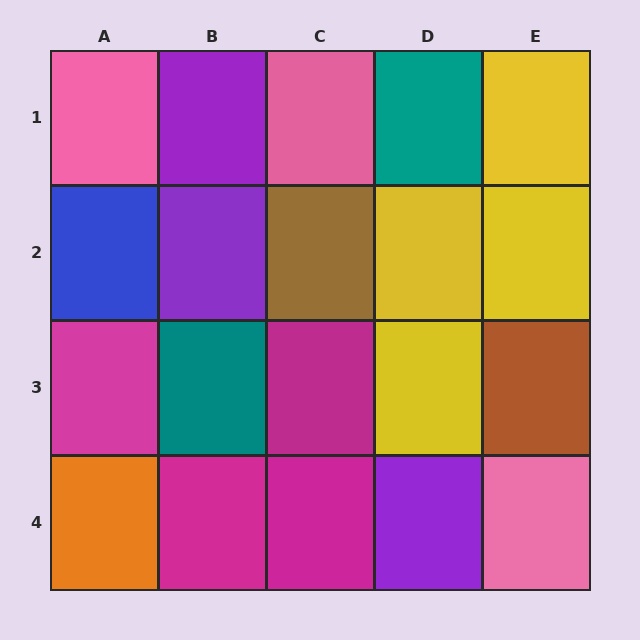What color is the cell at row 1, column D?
Teal.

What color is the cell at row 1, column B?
Purple.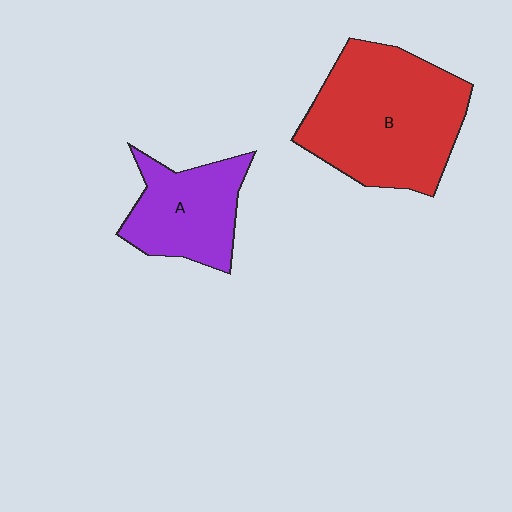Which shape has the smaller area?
Shape A (purple).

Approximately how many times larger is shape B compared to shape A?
Approximately 1.8 times.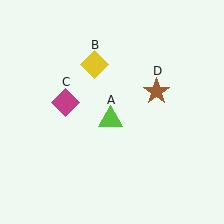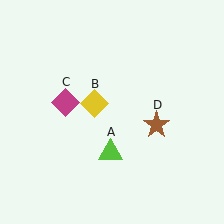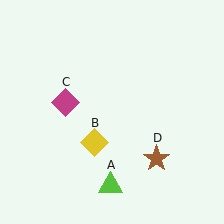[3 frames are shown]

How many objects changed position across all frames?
3 objects changed position: lime triangle (object A), yellow diamond (object B), brown star (object D).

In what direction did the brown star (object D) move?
The brown star (object D) moved down.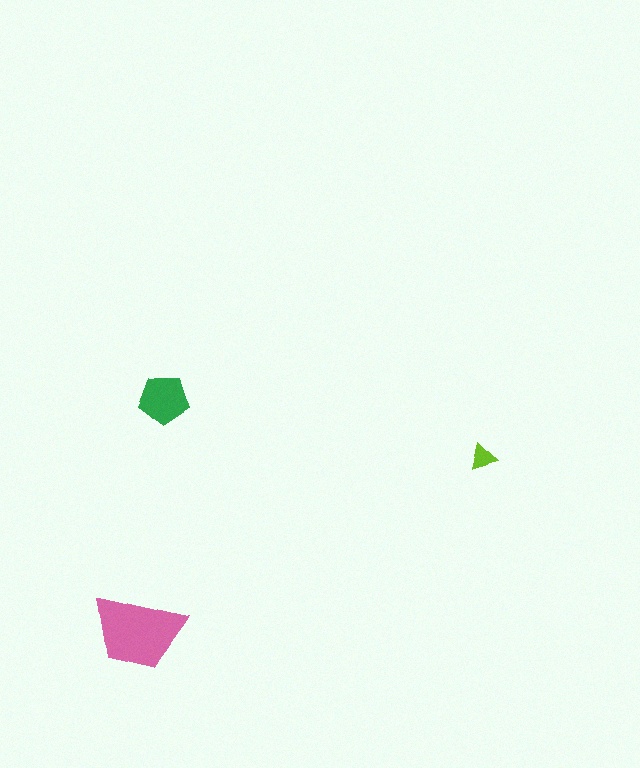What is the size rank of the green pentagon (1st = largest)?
2nd.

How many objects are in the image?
There are 3 objects in the image.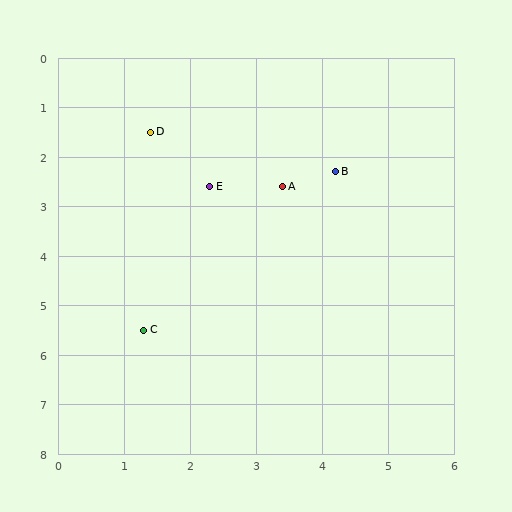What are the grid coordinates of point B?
Point B is at approximately (4.2, 2.3).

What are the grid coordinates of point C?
Point C is at approximately (1.3, 5.5).